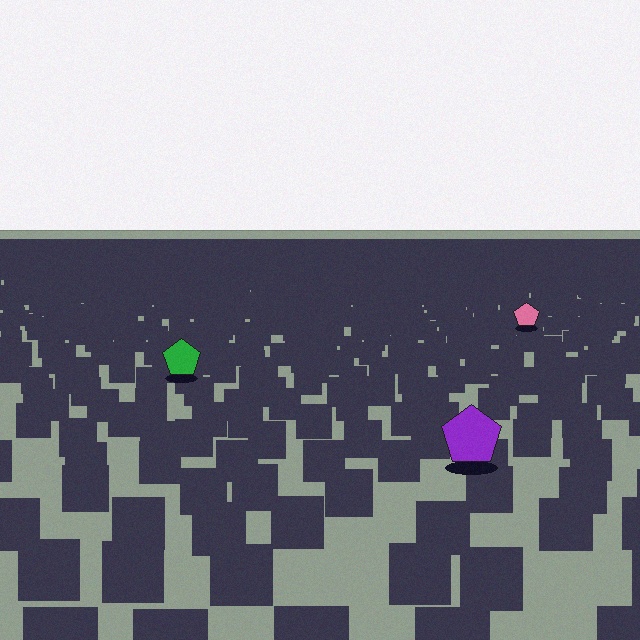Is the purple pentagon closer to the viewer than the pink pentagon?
Yes. The purple pentagon is closer — you can tell from the texture gradient: the ground texture is coarser near it.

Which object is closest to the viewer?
The purple pentagon is closest. The texture marks near it are larger and more spread out.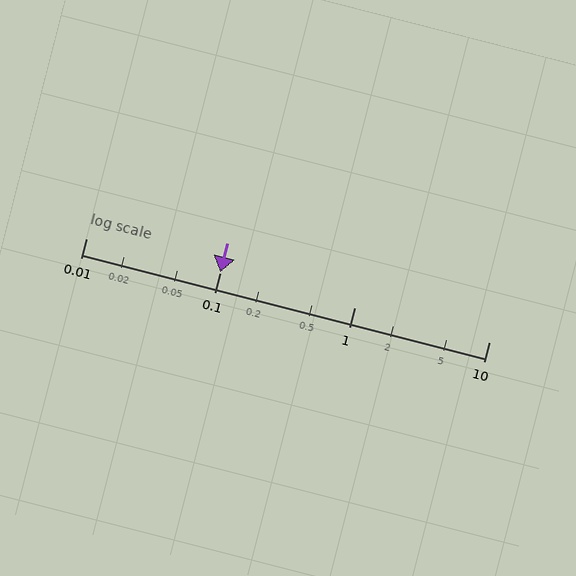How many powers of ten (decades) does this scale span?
The scale spans 3 decades, from 0.01 to 10.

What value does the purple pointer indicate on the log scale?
The pointer indicates approximately 0.1.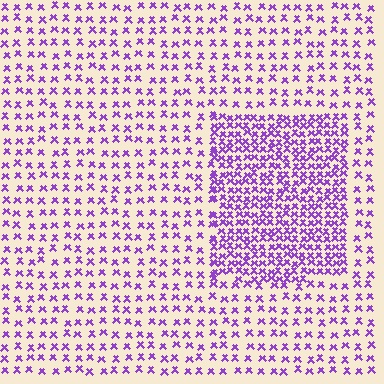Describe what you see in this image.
The image contains small purple elements arranged at two different densities. A rectangle-shaped region is visible where the elements are more densely packed than the surrounding area.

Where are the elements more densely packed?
The elements are more densely packed inside the rectangle boundary.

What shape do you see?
I see a rectangle.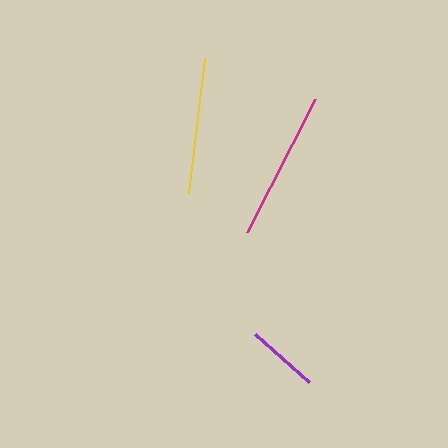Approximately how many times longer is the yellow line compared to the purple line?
The yellow line is approximately 1.9 times the length of the purple line.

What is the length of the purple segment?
The purple segment is approximately 72 pixels long.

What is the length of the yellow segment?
The yellow segment is approximately 135 pixels long.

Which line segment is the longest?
The magenta line is the longest at approximately 149 pixels.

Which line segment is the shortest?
The purple line is the shortest at approximately 72 pixels.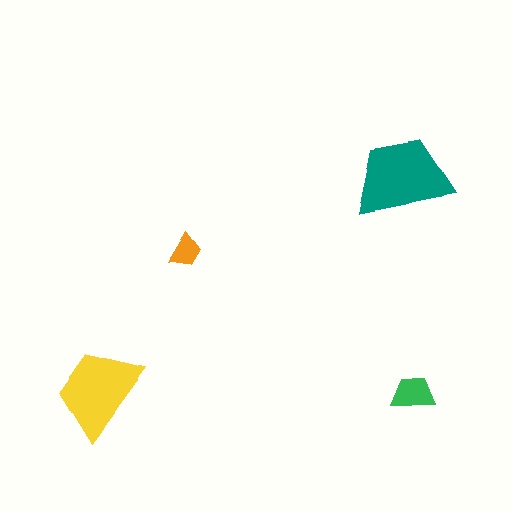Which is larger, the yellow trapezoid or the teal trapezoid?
The teal one.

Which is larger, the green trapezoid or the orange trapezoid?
The green one.